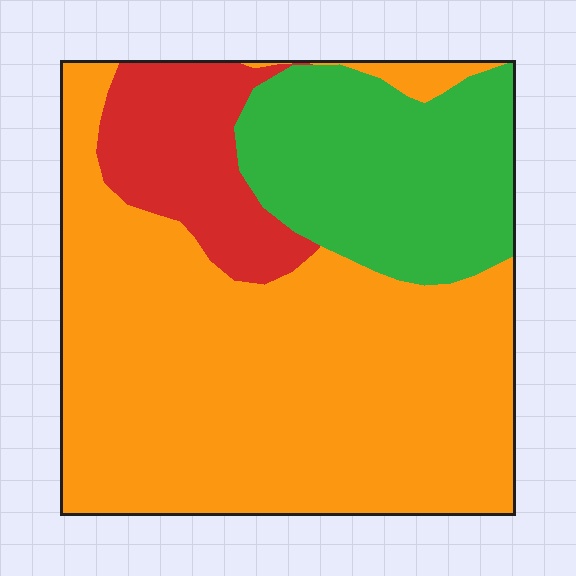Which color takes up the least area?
Red, at roughly 15%.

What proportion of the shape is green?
Green covers about 25% of the shape.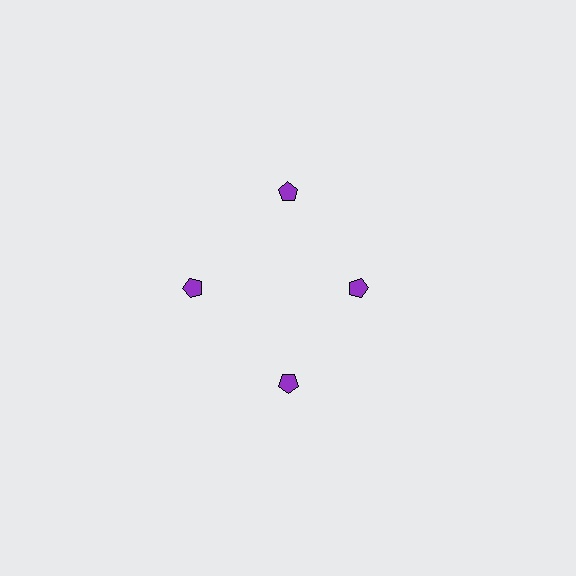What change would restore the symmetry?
The symmetry would be restored by moving it outward, back onto the ring so that all 4 pentagons sit at equal angles and equal distance from the center.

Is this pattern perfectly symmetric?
No. The 4 purple pentagons are arranged in a ring, but one element near the 3 o'clock position is pulled inward toward the center, breaking the 4-fold rotational symmetry.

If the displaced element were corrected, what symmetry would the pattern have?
It would have 4-fold rotational symmetry — the pattern would map onto itself every 90 degrees.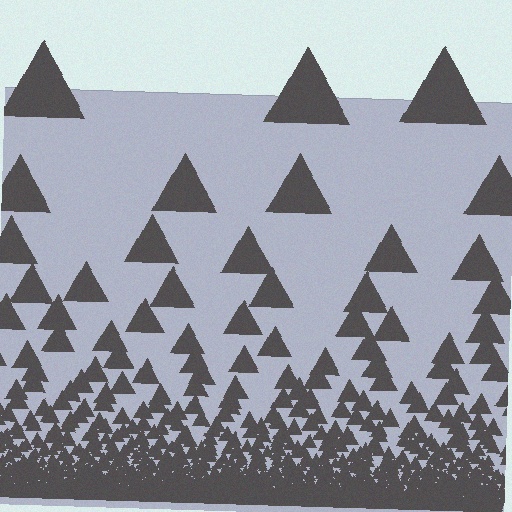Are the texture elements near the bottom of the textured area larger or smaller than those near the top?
Smaller. The gradient is inverted — elements near the bottom are smaller and denser.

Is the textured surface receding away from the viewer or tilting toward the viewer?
The surface appears to tilt toward the viewer. Texture elements get larger and sparser toward the top.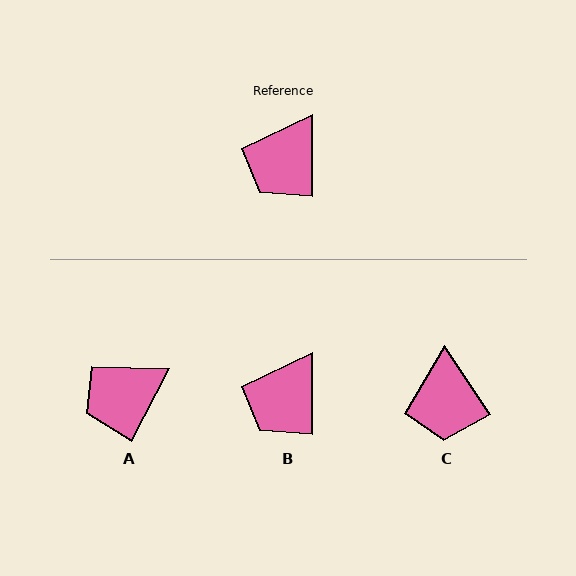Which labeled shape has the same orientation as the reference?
B.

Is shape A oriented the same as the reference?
No, it is off by about 28 degrees.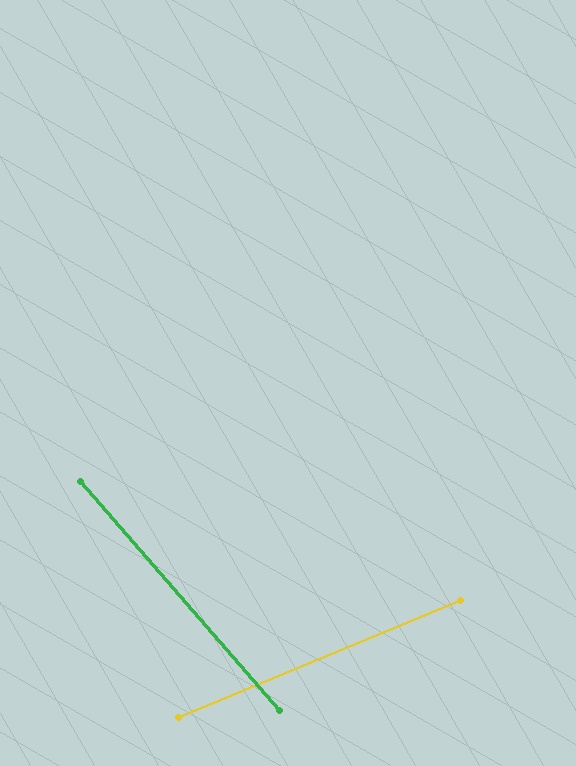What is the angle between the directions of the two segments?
Approximately 72 degrees.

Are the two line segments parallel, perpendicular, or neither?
Neither parallel nor perpendicular — they differ by about 72°.